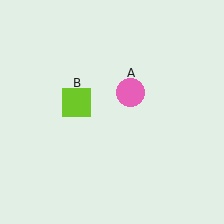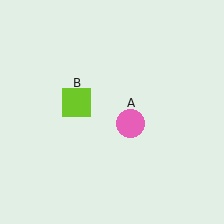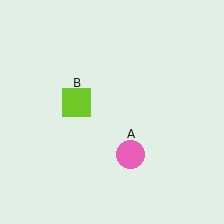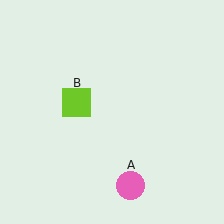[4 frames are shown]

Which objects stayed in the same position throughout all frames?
Lime square (object B) remained stationary.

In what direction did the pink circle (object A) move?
The pink circle (object A) moved down.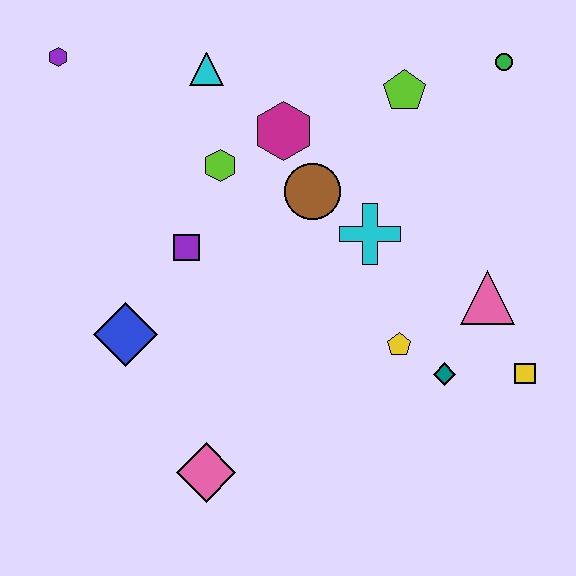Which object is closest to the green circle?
The lime pentagon is closest to the green circle.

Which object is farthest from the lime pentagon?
The pink diamond is farthest from the lime pentagon.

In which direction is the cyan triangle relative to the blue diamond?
The cyan triangle is above the blue diamond.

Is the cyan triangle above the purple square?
Yes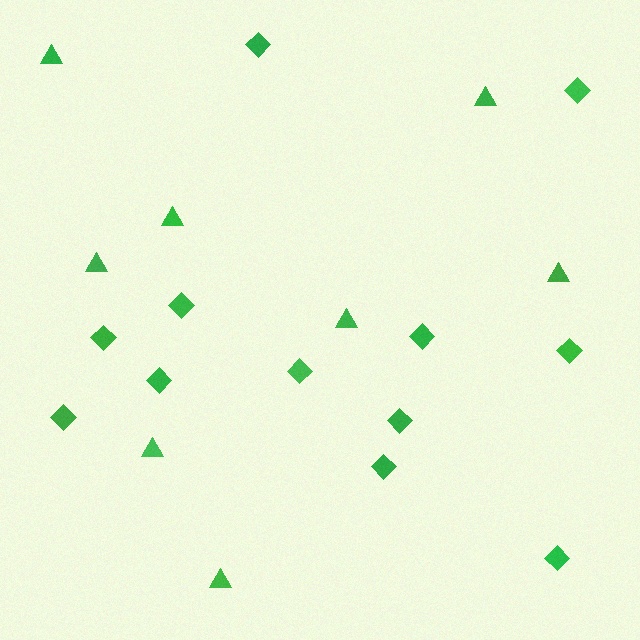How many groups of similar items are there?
There are 2 groups: one group of triangles (8) and one group of diamonds (12).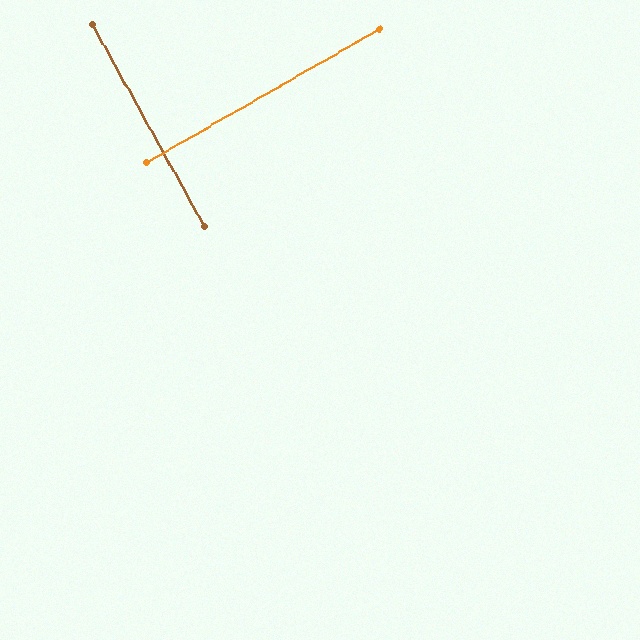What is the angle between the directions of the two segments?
Approximately 89 degrees.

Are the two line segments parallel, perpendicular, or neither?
Perpendicular — they meet at approximately 89°.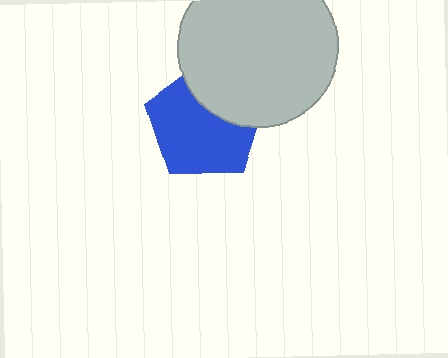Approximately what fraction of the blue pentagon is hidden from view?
Roughly 32% of the blue pentagon is hidden behind the light gray circle.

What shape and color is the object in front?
The object in front is a light gray circle.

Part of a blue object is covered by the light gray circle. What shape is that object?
It is a pentagon.